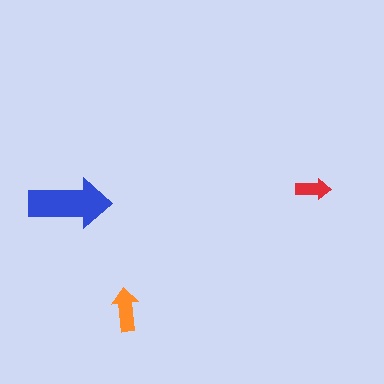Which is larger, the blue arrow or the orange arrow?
The blue one.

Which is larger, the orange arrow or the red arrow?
The orange one.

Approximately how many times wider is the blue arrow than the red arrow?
About 2.5 times wider.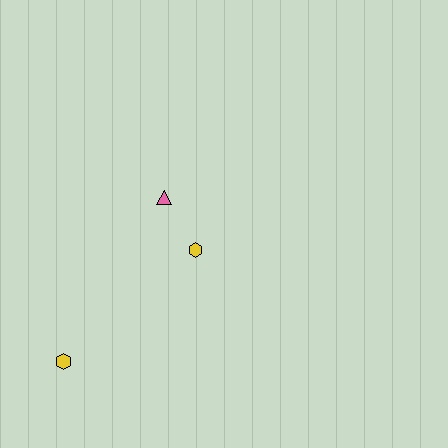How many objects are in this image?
There are 3 objects.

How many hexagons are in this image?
There are 2 hexagons.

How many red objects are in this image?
There are no red objects.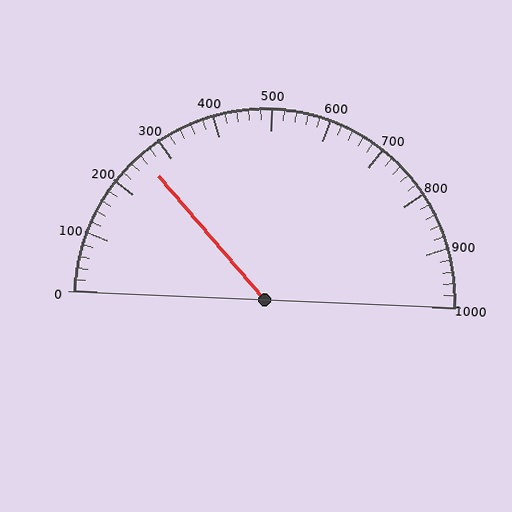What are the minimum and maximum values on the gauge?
The gauge ranges from 0 to 1000.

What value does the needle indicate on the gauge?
The needle indicates approximately 260.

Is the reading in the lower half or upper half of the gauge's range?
The reading is in the lower half of the range (0 to 1000).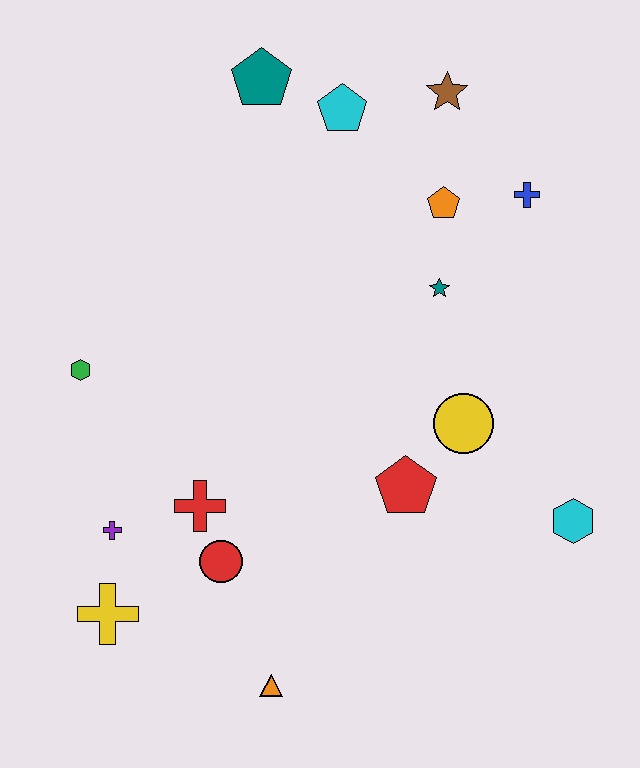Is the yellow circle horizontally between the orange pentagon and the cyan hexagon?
Yes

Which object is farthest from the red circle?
The brown star is farthest from the red circle.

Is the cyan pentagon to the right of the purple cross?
Yes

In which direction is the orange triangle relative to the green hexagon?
The orange triangle is below the green hexagon.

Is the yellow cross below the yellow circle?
Yes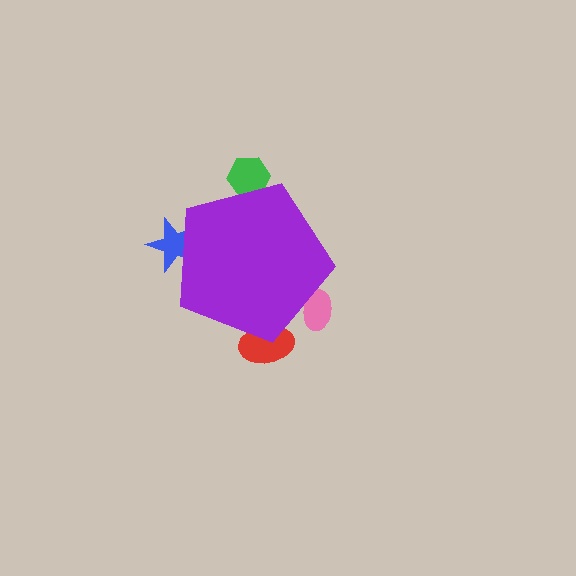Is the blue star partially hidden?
Yes, the blue star is partially hidden behind the purple pentagon.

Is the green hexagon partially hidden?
Yes, the green hexagon is partially hidden behind the purple pentagon.